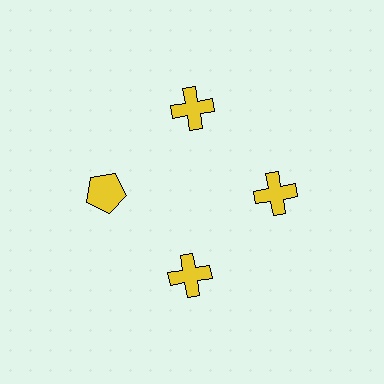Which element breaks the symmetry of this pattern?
The yellow pentagon at roughly the 9 o'clock position breaks the symmetry. All other shapes are yellow crosses.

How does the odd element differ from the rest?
It has a different shape: pentagon instead of cross.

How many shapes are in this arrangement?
There are 4 shapes arranged in a ring pattern.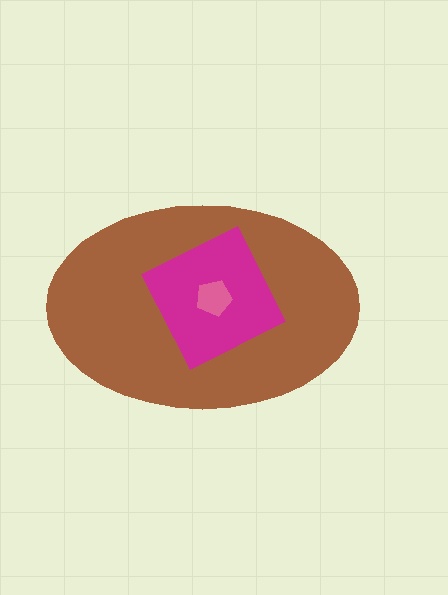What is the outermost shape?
The brown ellipse.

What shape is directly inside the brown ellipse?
The magenta diamond.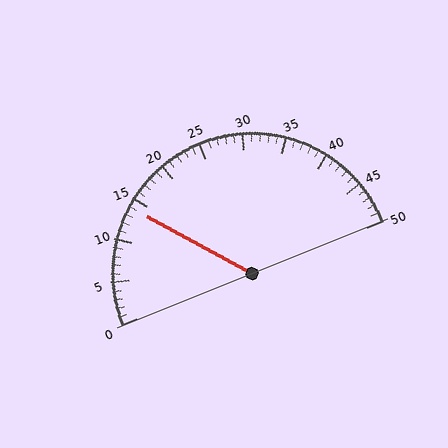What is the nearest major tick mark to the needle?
The nearest major tick mark is 15.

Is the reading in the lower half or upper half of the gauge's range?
The reading is in the lower half of the range (0 to 50).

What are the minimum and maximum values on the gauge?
The gauge ranges from 0 to 50.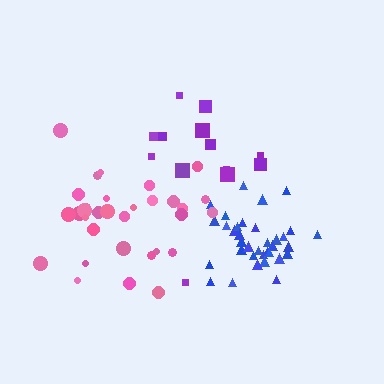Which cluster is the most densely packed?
Blue.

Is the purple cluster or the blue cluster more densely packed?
Blue.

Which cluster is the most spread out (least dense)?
Purple.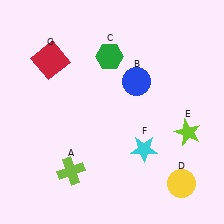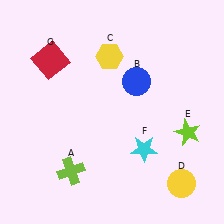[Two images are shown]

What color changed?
The hexagon (C) changed from green in Image 1 to yellow in Image 2.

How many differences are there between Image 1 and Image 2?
There is 1 difference between the two images.